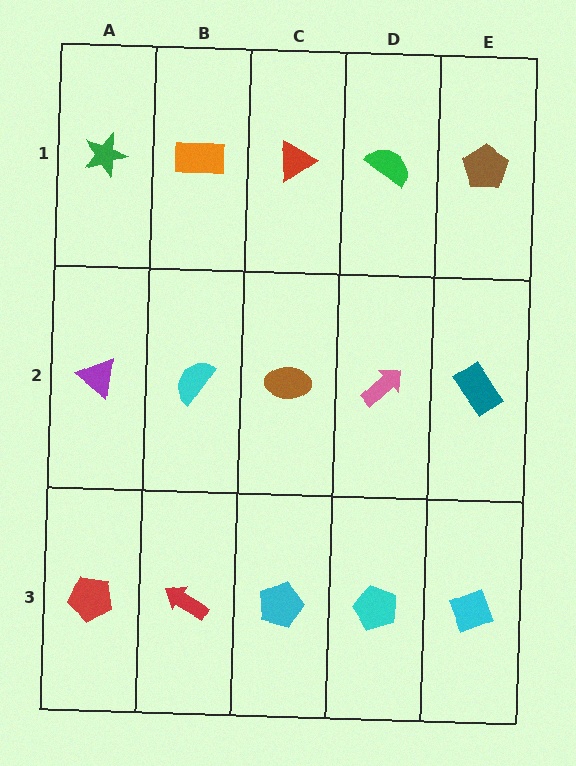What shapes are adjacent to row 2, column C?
A red triangle (row 1, column C), a cyan pentagon (row 3, column C), a cyan semicircle (row 2, column B), a pink arrow (row 2, column D).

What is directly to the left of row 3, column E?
A cyan pentagon.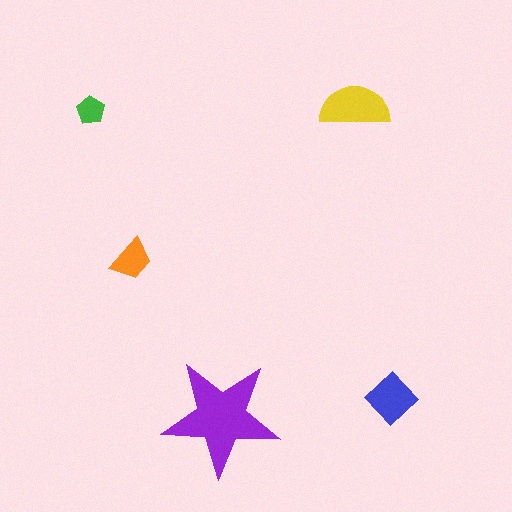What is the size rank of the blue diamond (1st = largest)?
3rd.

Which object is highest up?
The yellow semicircle is topmost.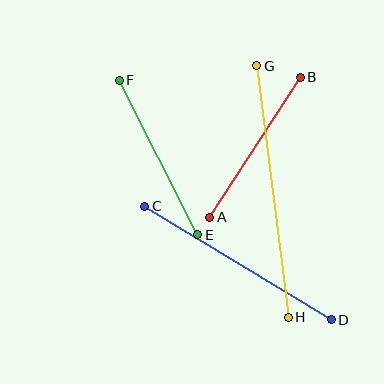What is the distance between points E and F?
The distance is approximately 173 pixels.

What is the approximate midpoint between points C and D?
The midpoint is at approximately (238, 263) pixels.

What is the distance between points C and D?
The distance is approximately 218 pixels.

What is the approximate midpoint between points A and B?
The midpoint is at approximately (255, 147) pixels.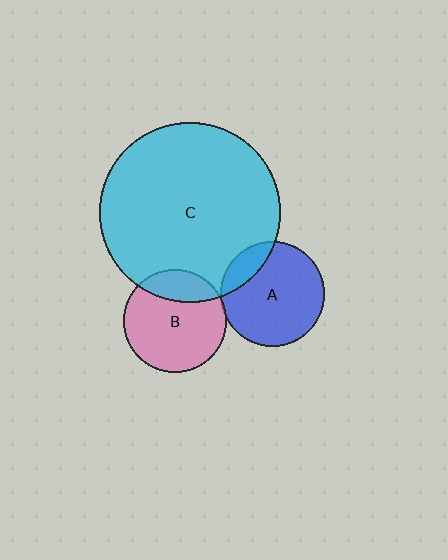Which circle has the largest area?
Circle C (cyan).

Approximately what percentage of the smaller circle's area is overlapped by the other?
Approximately 25%.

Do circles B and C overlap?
Yes.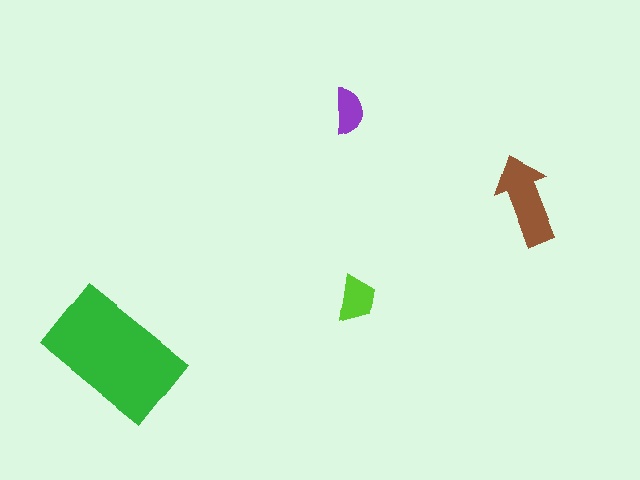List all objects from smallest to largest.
The purple semicircle, the lime trapezoid, the brown arrow, the green rectangle.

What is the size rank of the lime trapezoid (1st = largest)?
3rd.